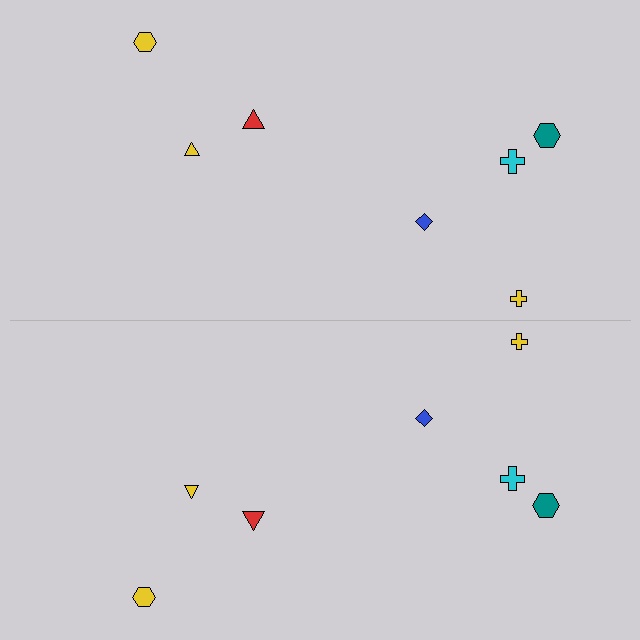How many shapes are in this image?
There are 14 shapes in this image.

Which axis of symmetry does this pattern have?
The pattern has a horizontal axis of symmetry running through the center of the image.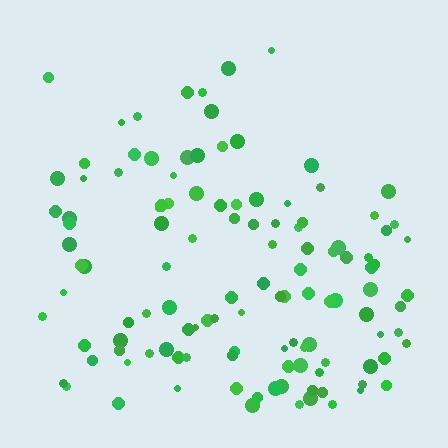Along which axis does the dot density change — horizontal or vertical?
Vertical.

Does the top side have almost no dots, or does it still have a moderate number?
Still a moderate number, just noticeably fewer than the bottom.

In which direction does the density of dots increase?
From top to bottom, with the bottom side densest.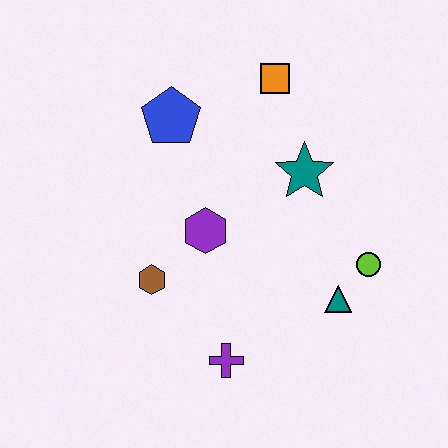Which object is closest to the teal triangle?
The lime circle is closest to the teal triangle.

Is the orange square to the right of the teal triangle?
No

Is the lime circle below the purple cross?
No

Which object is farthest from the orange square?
The purple cross is farthest from the orange square.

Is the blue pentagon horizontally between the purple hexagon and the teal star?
No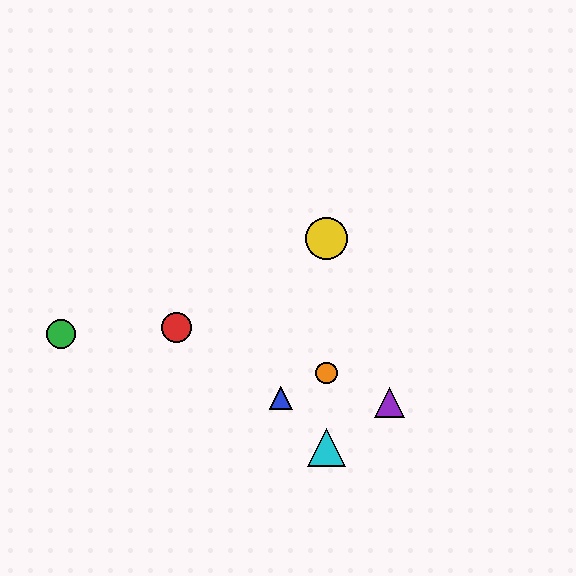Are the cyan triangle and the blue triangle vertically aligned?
No, the cyan triangle is at x≈326 and the blue triangle is at x≈281.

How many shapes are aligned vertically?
3 shapes (the yellow circle, the orange circle, the cyan triangle) are aligned vertically.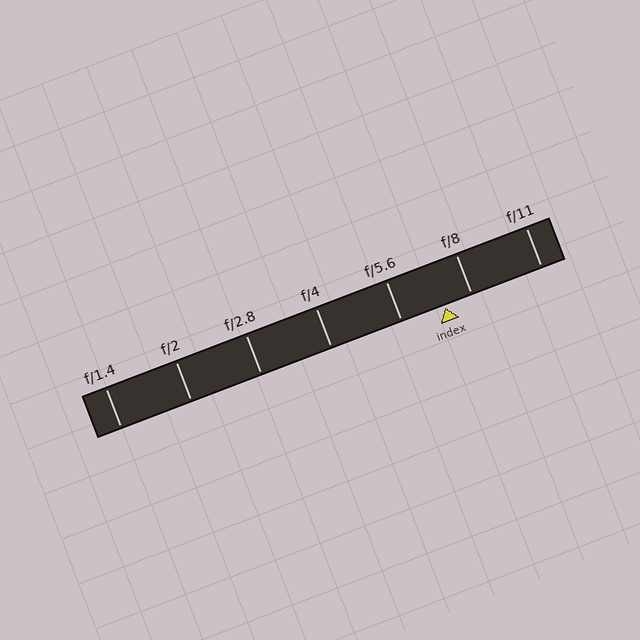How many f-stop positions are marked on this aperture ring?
There are 7 f-stop positions marked.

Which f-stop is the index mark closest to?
The index mark is closest to f/8.